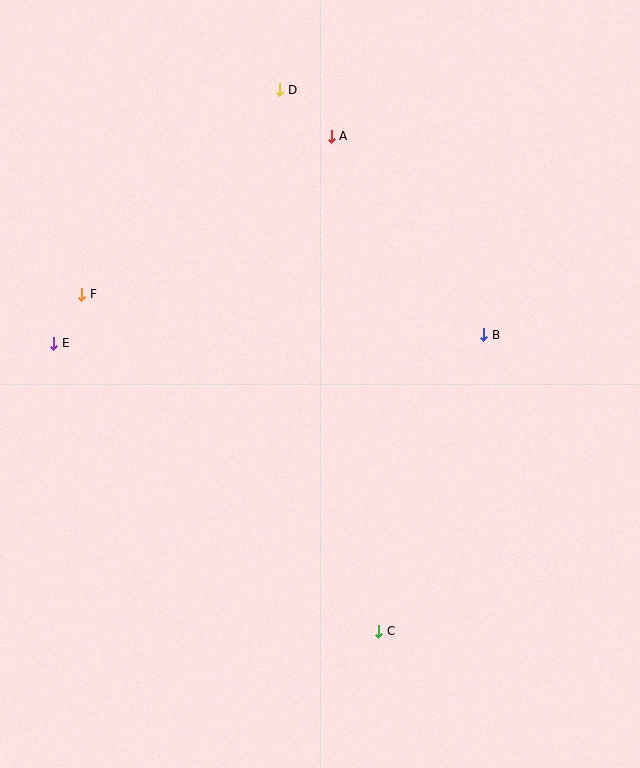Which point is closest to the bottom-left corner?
Point C is closest to the bottom-left corner.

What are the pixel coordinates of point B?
Point B is at (484, 335).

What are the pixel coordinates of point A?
Point A is at (331, 136).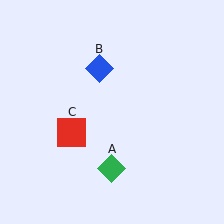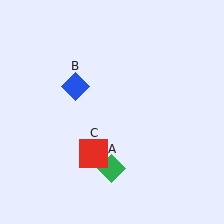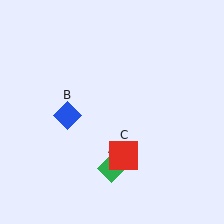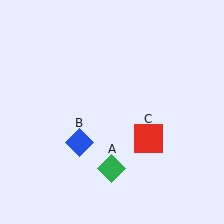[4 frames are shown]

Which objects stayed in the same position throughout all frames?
Green diamond (object A) remained stationary.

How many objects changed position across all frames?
2 objects changed position: blue diamond (object B), red square (object C).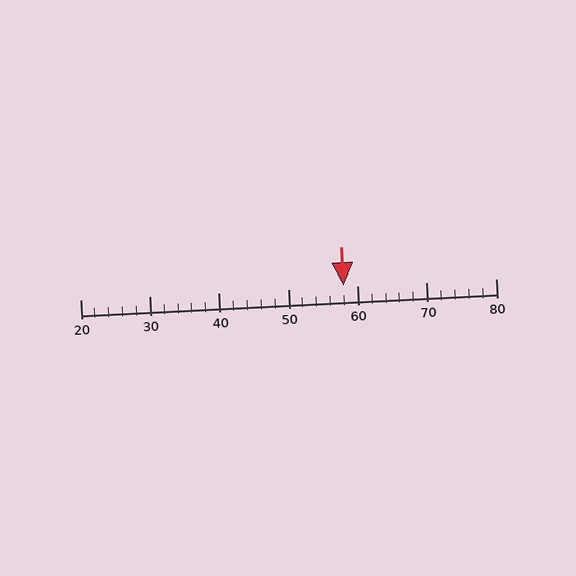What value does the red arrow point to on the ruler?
The red arrow points to approximately 58.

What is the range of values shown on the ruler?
The ruler shows values from 20 to 80.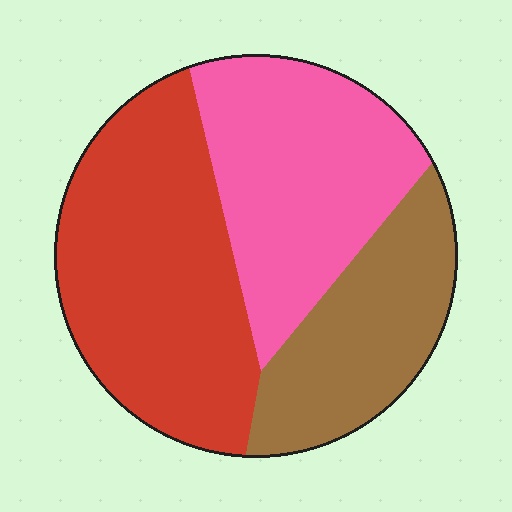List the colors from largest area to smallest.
From largest to smallest: red, pink, brown.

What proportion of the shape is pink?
Pink takes up about one third (1/3) of the shape.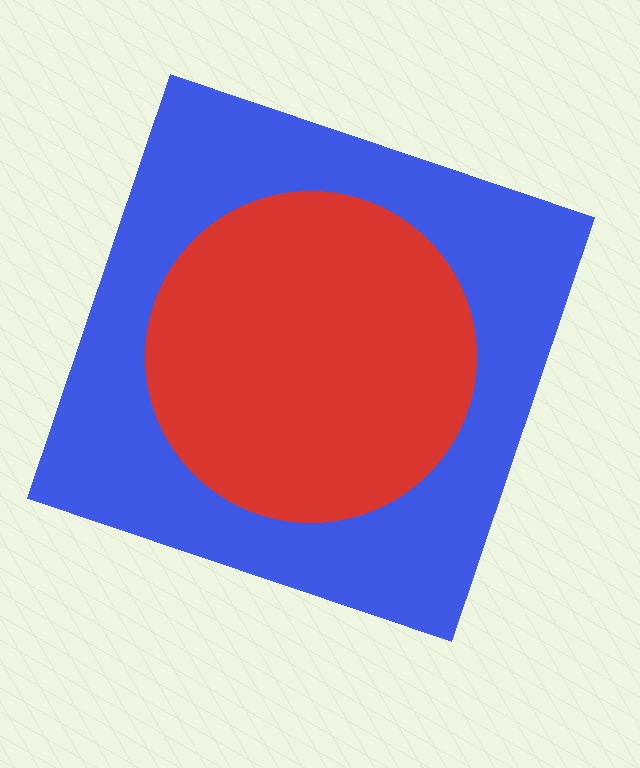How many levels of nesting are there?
2.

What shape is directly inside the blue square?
The red circle.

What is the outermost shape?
The blue square.